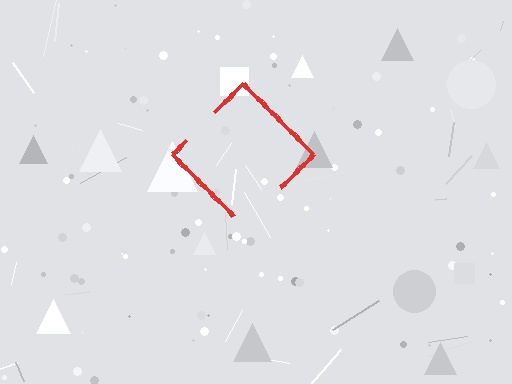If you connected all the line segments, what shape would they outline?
They would outline a diamond.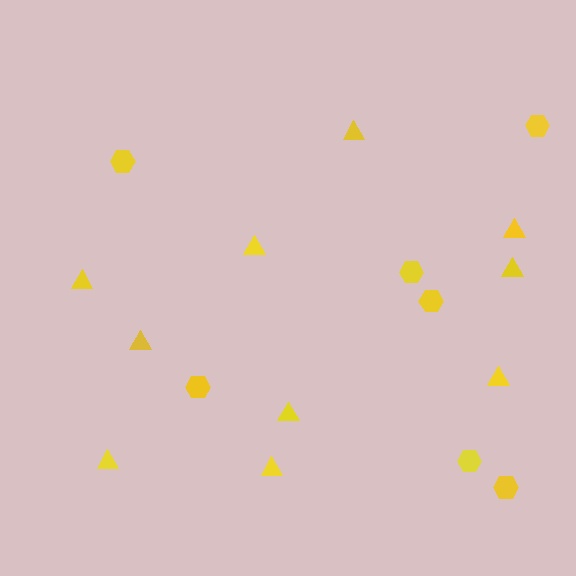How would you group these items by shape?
There are 2 groups: one group of hexagons (7) and one group of triangles (10).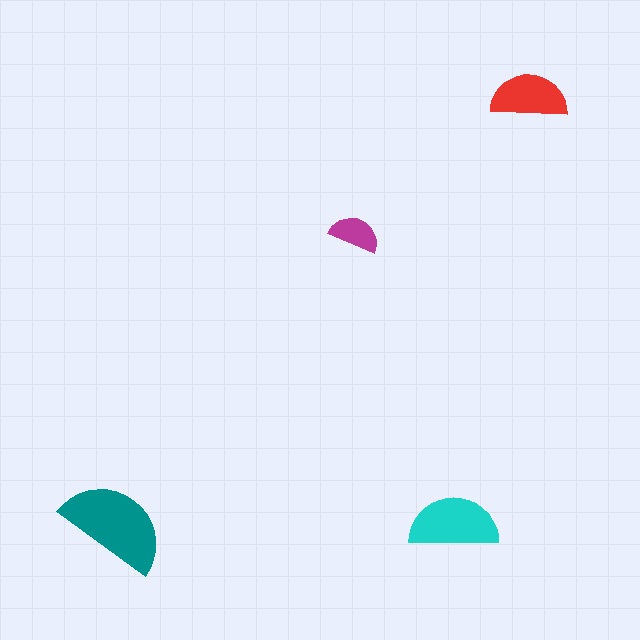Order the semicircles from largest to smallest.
the teal one, the cyan one, the red one, the magenta one.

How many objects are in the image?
There are 4 objects in the image.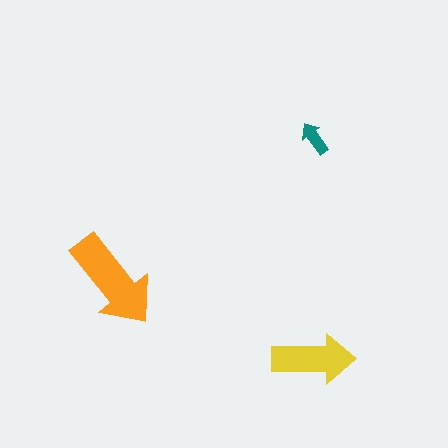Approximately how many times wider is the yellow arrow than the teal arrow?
About 2.5 times wider.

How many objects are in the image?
There are 3 objects in the image.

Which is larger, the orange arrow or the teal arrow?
The orange one.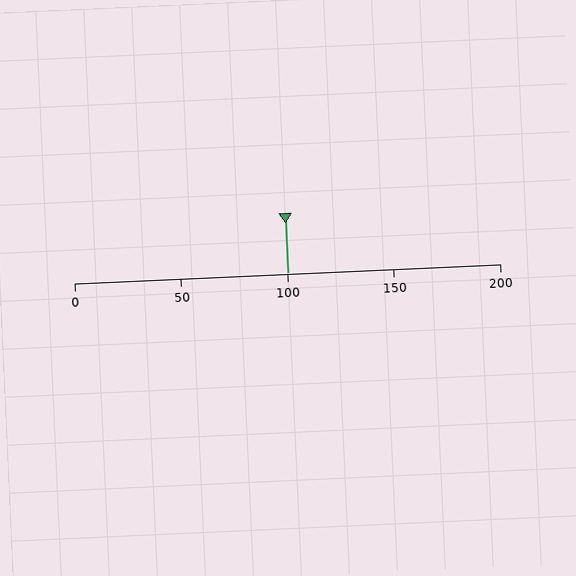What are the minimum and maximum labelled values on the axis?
The axis runs from 0 to 200.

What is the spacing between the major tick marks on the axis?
The major ticks are spaced 50 apart.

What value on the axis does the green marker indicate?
The marker indicates approximately 100.